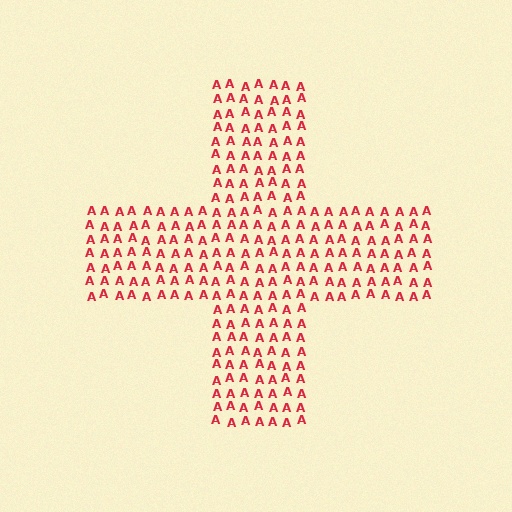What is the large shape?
The large shape is a cross.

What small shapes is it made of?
It is made of small letter A's.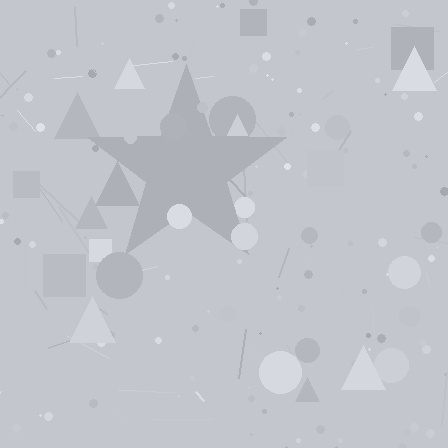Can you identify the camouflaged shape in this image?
The camouflaged shape is a star.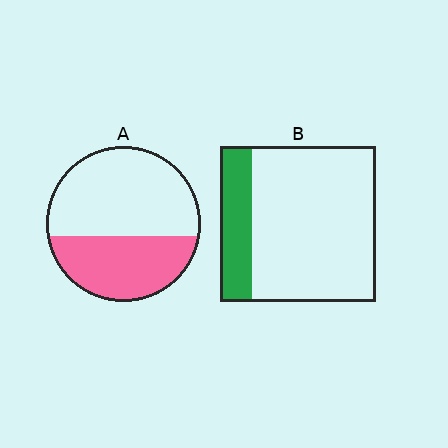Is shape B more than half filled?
No.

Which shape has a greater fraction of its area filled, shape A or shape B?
Shape A.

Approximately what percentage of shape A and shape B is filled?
A is approximately 40% and B is approximately 20%.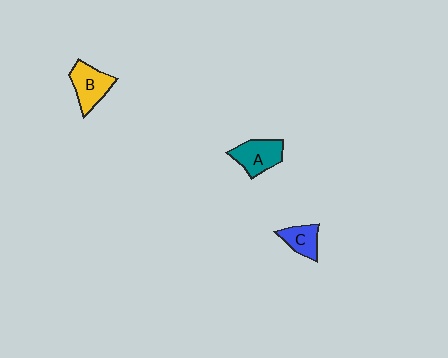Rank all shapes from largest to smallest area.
From largest to smallest: B (yellow), A (teal), C (blue).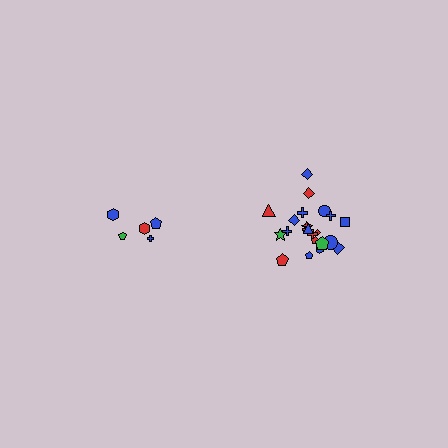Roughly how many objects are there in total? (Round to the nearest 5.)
Roughly 25 objects in total.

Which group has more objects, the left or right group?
The right group.